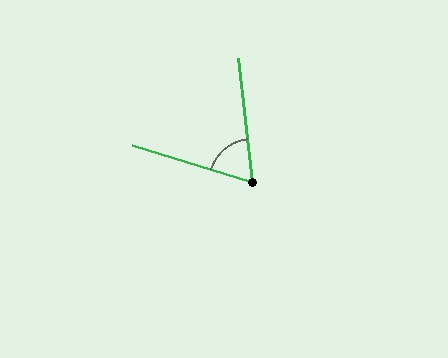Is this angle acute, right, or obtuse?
It is acute.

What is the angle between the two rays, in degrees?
Approximately 66 degrees.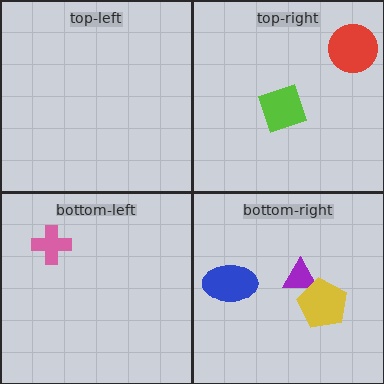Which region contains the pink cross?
The bottom-left region.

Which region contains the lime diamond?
The top-right region.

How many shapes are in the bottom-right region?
3.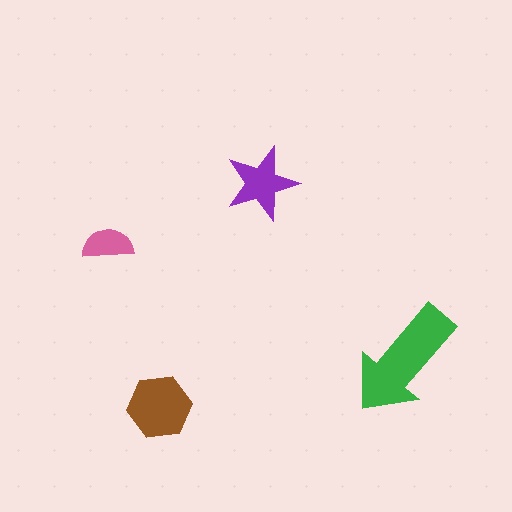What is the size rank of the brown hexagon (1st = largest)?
2nd.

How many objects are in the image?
There are 4 objects in the image.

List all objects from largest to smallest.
The green arrow, the brown hexagon, the purple star, the pink semicircle.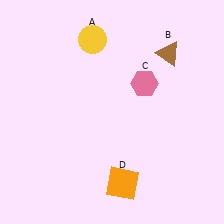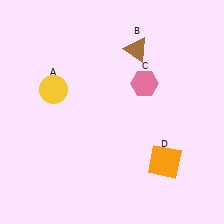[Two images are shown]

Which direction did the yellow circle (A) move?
The yellow circle (A) moved down.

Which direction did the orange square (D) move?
The orange square (D) moved right.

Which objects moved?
The objects that moved are: the yellow circle (A), the brown triangle (B), the orange square (D).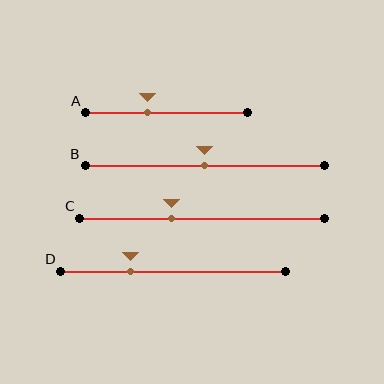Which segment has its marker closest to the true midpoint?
Segment B has its marker closest to the true midpoint.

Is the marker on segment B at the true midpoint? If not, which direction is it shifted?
Yes, the marker on segment B is at the true midpoint.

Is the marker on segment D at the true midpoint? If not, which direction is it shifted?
No, the marker on segment D is shifted to the left by about 19% of the segment length.